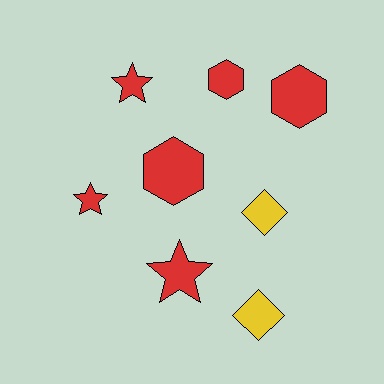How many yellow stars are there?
There are no yellow stars.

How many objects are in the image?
There are 8 objects.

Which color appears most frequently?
Red, with 6 objects.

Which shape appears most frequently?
Star, with 3 objects.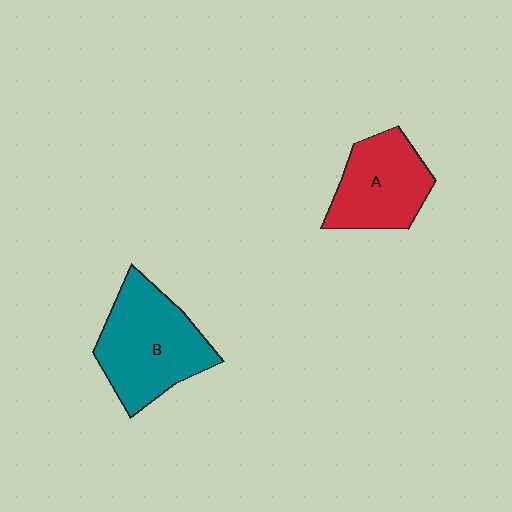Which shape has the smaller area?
Shape A (red).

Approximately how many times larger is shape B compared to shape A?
Approximately 1.3 times.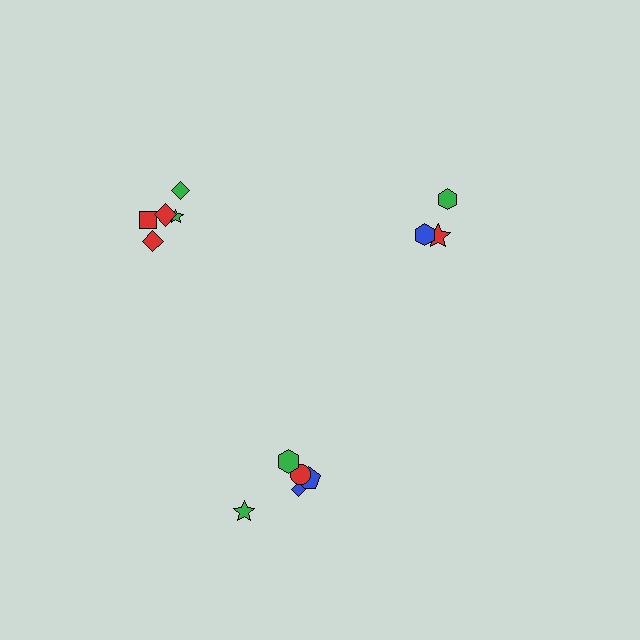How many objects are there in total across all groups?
There are 13 objects.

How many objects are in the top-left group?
There are 5 objects.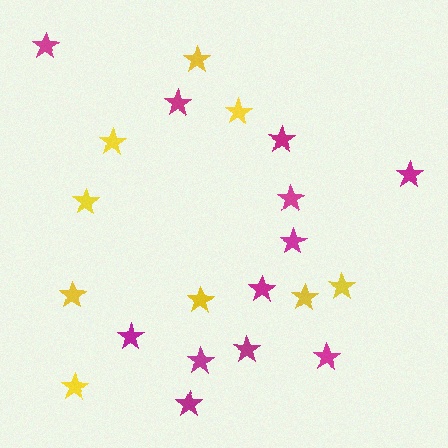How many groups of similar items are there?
There are 2 groups: one group of magenta stars (12) and one group of yellow stars (9).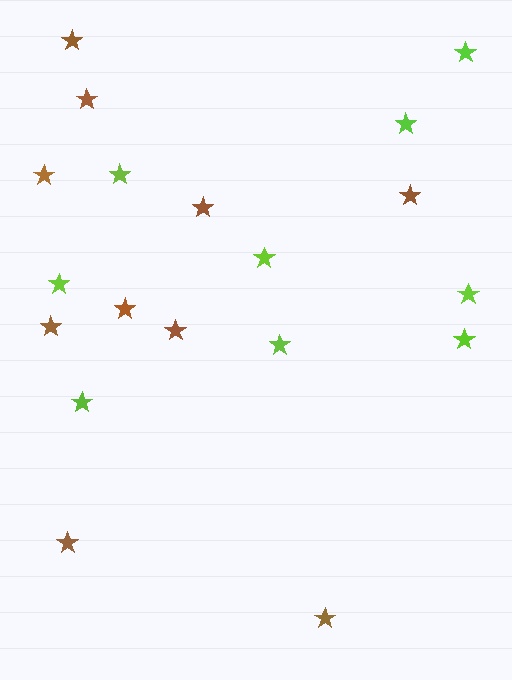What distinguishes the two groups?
There are 2 groups: one group of brown stars (10) and one group of lime stars (9).